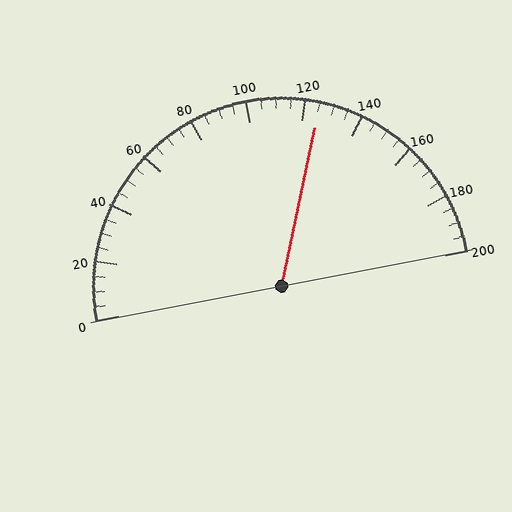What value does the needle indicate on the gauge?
The needle indicates approximately 125.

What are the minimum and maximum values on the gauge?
The gauge ranges from 0 to 200.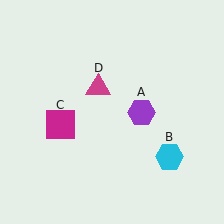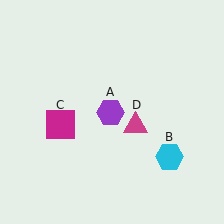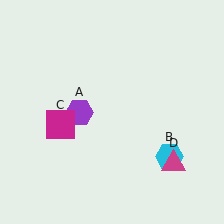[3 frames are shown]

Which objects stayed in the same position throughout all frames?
Cyan hexagon (object B) and magenta square (object C) remained stationary.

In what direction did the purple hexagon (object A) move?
The purple hexagon (object A) moved left.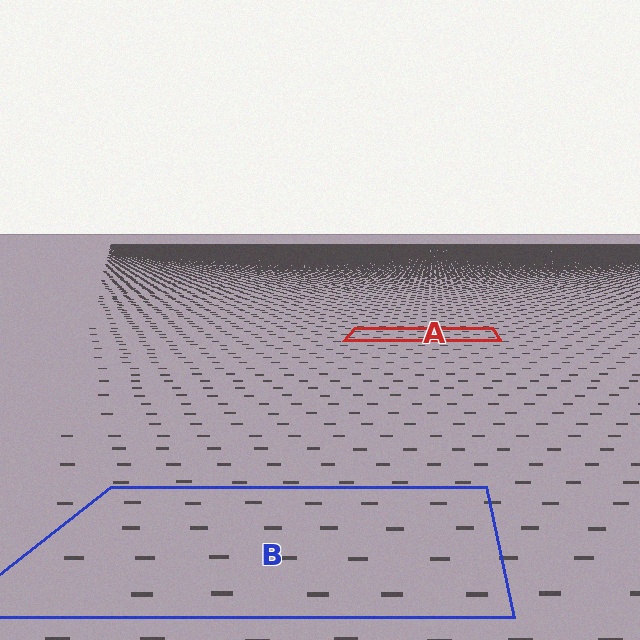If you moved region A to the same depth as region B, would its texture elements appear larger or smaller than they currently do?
They would appear larger. At a closer depth, the same texture elements are projected at a bigger on-screen size.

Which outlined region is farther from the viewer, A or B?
Region A is farther from the viewer — the texture elements inside it appear smaller and more densely packed.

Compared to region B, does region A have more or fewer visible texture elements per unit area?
Region A has more texture elements per unit area — they are packed more densely because it is farther away.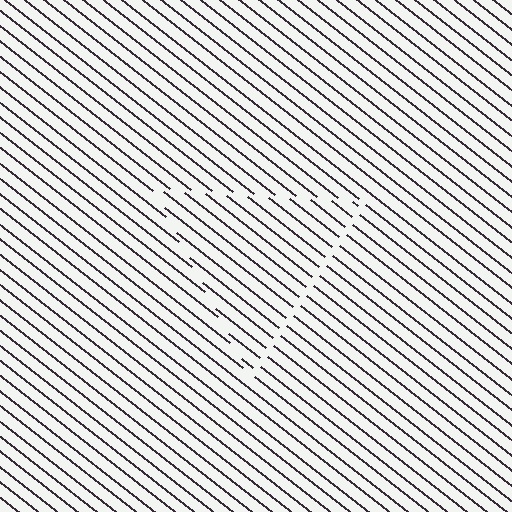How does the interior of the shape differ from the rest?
The interior of the shape contains the same grating, shifted by half a period — the contour is defined by the phase discontinuity where line-ends from the inner and outer gratings abut.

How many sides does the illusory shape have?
3 sides — the line-ends trace a triangle.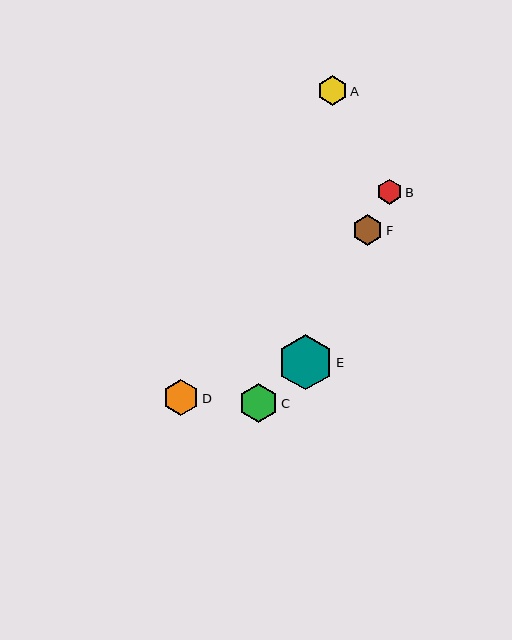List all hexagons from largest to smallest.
From largest to smallest: E, C, D, F, A, B.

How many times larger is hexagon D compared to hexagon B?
Hexagon D is approximately 1.4 times the size of hexagon B.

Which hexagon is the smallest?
Hexagon B is the smallest with a size of approximately 25 pixels.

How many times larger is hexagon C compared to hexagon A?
Hexagon C is approximately 1.3 times the size of hexagon A.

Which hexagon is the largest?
Hexagon E is the largest with a size of approximately 55 pixels.